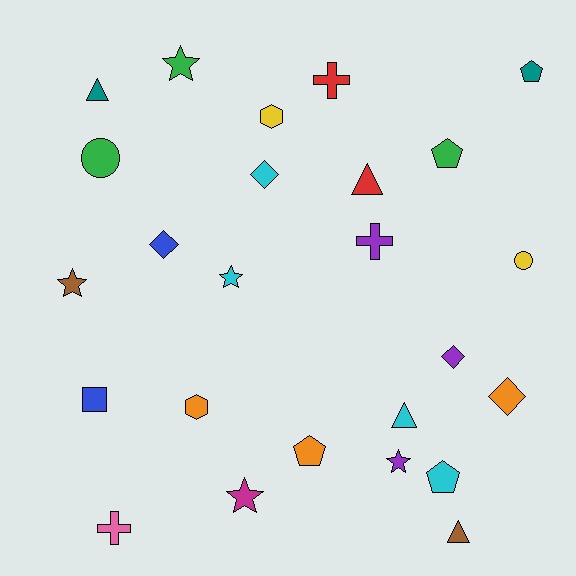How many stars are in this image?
There are 5 stars.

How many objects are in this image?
There are 25 objects.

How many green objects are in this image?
There are 3 green objects.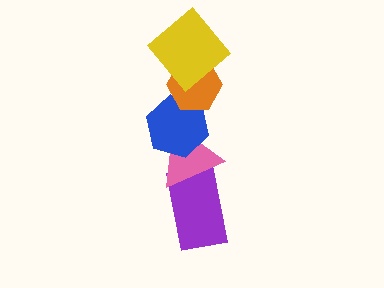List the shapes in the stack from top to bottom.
From top to bottom: the yellow diamond, the orange hexagon, the blue hexagon, the pink triangle, the purple rectangle.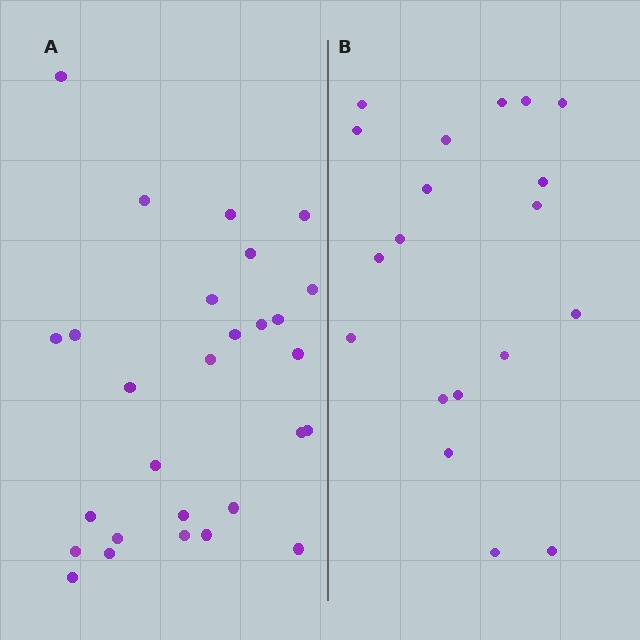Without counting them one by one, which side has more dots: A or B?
Region A (the left region) has more dots.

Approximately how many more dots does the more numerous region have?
Region A has roughly 8 or so more dots than region B.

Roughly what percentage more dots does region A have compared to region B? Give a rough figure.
About 45% more.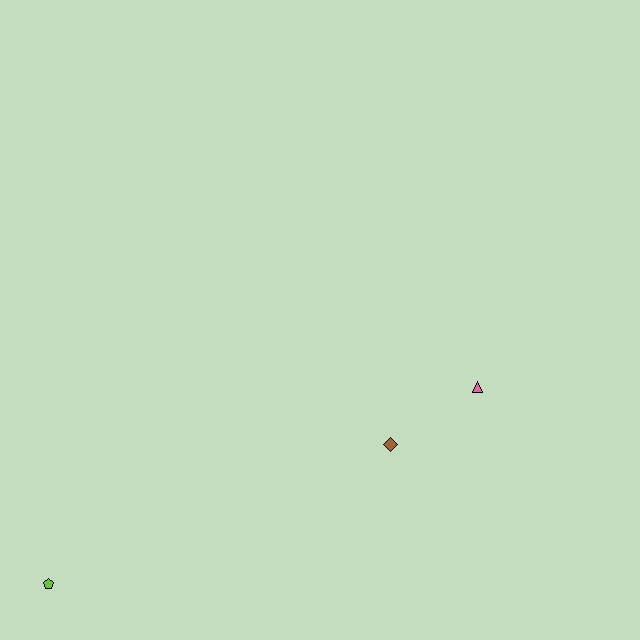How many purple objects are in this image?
There are no purple objects.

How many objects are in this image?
There are 3 objects.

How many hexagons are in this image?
There are no hexagons.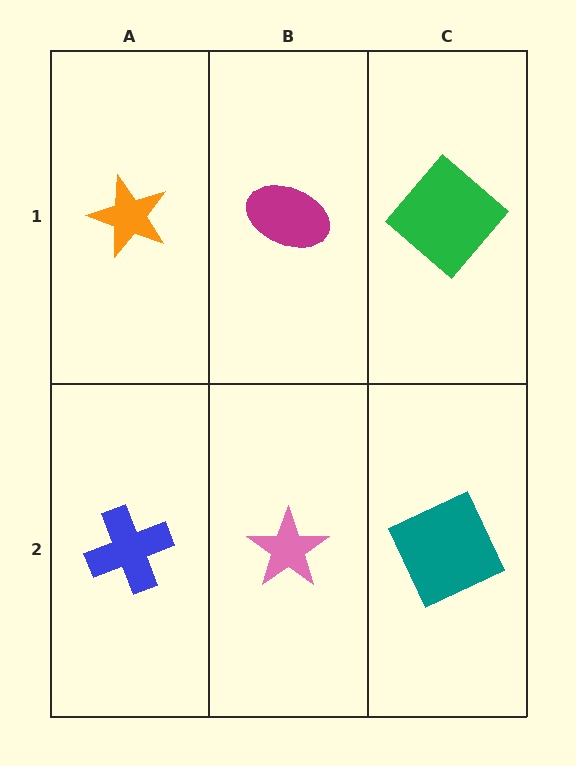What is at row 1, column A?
An orange star.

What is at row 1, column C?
A green diamond.